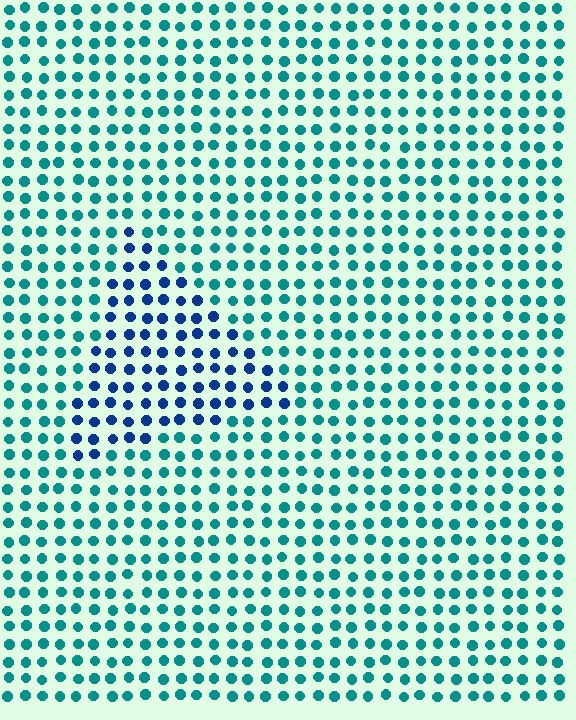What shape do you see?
I see a triangle.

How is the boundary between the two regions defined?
The boundary is defined purely by a slight shift in hue (about 42 degrees). Spacing, size, and orientation are identical on both sides.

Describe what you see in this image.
The image is filled with small teal elements in a uniform arrangement. A triangle-shaped region is visible where the elements are tinted to a slightly different hue, forming a subtle color boundary.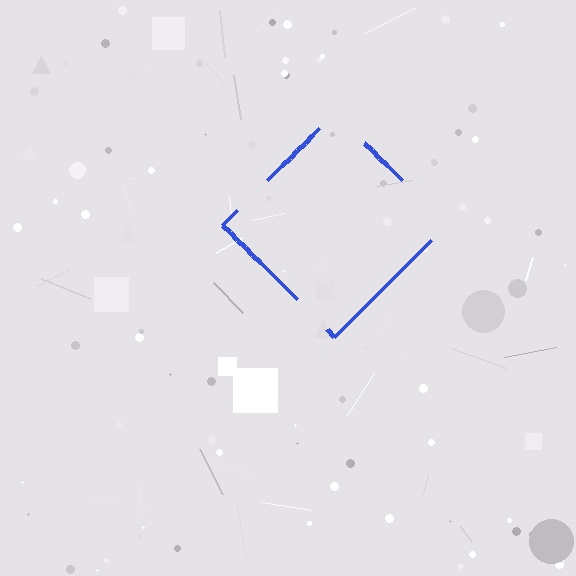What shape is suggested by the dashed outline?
The dashed outline suggests a diamond.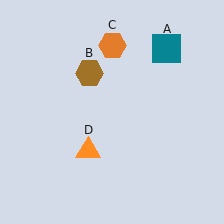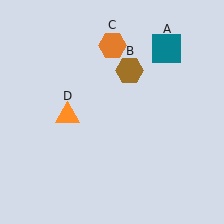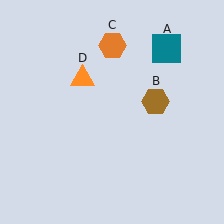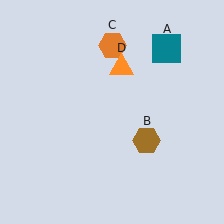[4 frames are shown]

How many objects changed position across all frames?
2 objects changed position: brown hexagon (object B), orange triangle (object D).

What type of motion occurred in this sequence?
The brown hexagon (object B), orange triangle (object D) rotated clockwise around the center of the scene.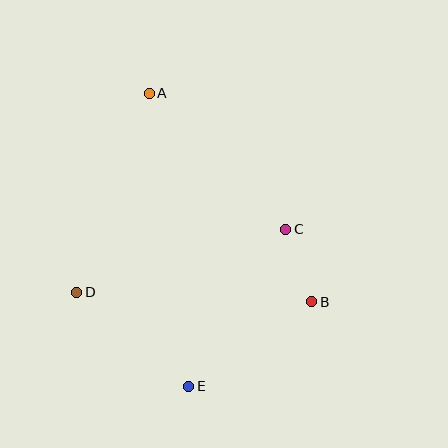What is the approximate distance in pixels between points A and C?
The distance between A and C is approximately 193 pixels.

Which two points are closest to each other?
Points B and C are closest to each other.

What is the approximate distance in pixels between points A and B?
The distance between A and B is approximately 265 pixels.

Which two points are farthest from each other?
Points A and E are farthest from each other.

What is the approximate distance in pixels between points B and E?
The distance between B and E is approximately 149 pixels.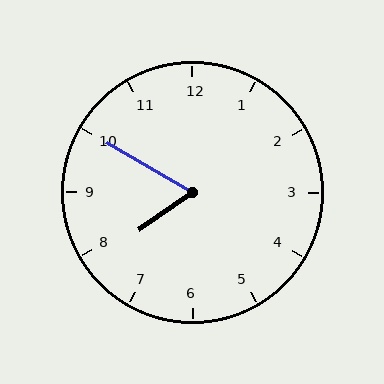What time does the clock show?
7:50.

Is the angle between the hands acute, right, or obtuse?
It is acute.